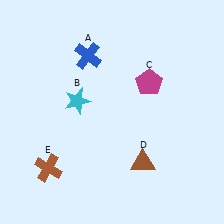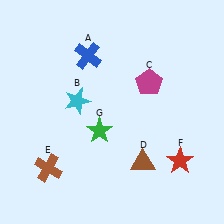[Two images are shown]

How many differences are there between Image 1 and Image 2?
There are 2 differences between the two images.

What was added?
A red star (F), a green star (G) were added in Image 2.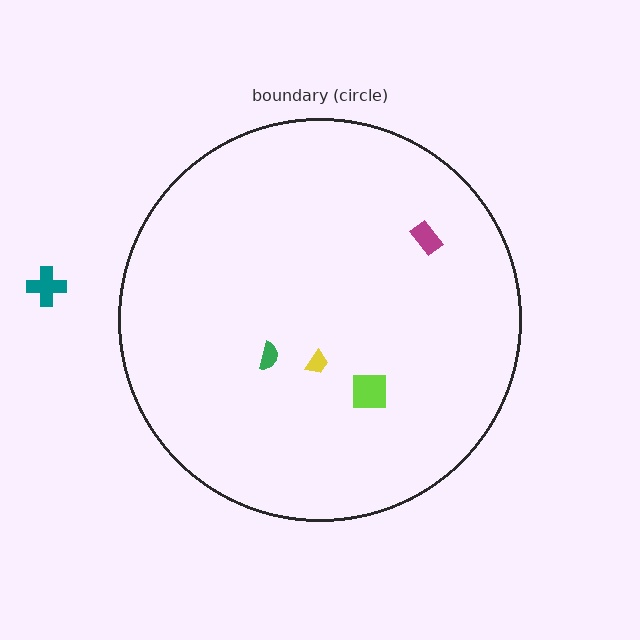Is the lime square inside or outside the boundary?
Inside.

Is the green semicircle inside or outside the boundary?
Inside.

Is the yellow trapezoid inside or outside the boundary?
Inside.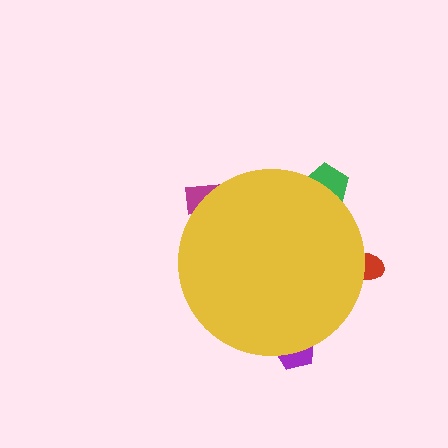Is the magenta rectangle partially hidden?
Yes, the magenta rectangle is partially hidden behind the yellow circle.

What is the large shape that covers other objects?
A yellow circle.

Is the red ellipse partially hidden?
Yes, the red ellipse is partially hidden behind the yellow circle.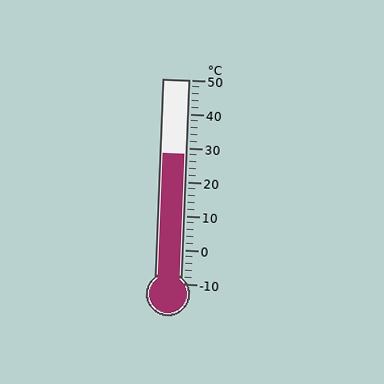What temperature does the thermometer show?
The thermometer shows approximately 28°C.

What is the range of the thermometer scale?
The thermometer scale ranges from -10°C to 50°C.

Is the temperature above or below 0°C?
The temperature is above 0°C.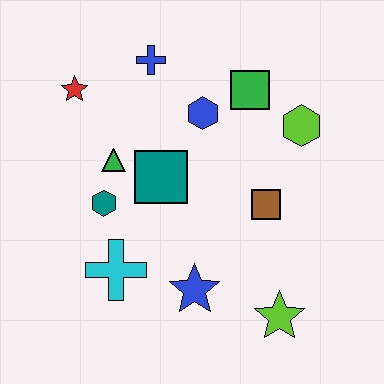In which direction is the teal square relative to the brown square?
The teal square is to the left of the brown square.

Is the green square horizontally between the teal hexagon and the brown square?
Yes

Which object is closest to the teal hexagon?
The green triangle is closest to the teal hexagon.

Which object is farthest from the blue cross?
The lime star is farthest from the blue cross.